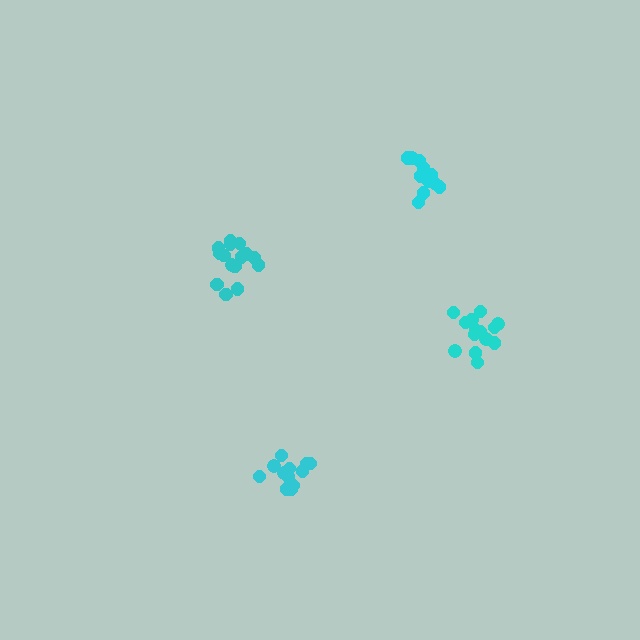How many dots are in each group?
Group 1: 14 dots, Group 2: 15 dots, Group 3: 12 dots, Group 4: 12 dots (53 total).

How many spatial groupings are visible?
There are 4 spatial groupings.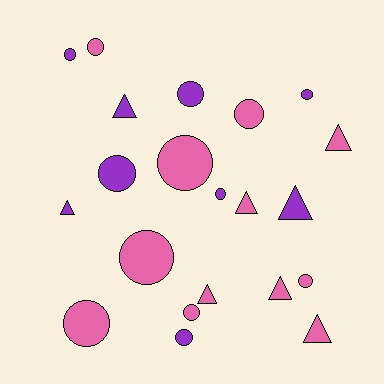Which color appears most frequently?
Pink, with 12 objects.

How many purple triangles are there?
There are 3 purple triangles.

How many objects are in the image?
There are 21 objects.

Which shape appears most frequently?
Circle, with 13 objects.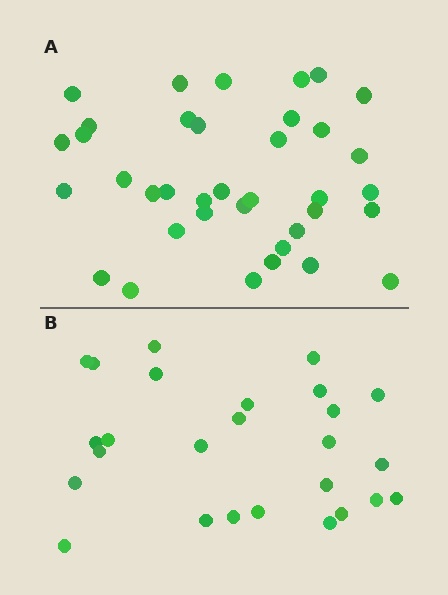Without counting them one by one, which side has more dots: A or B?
Region A (the top region) has more dots.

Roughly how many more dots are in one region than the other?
Region A has roughly 12 or so more dots than region B.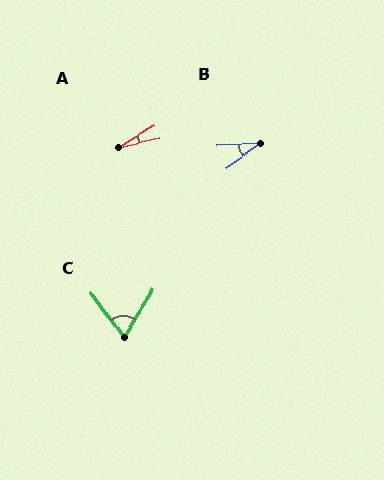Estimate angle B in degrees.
Approximately 33 degrees.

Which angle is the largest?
C, at approximately 69 degrees.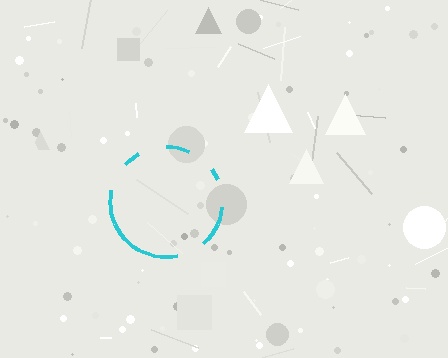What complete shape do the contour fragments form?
The contour fragments form a circle.